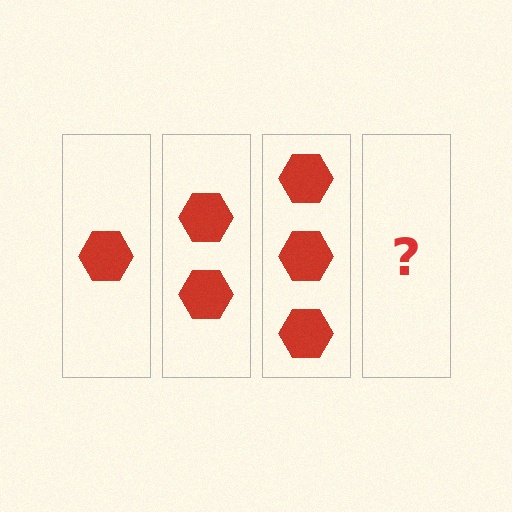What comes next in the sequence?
The next element should be 4 hexagons.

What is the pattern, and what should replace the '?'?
The pattern is that each step adds one more hexagon. The '?' should be 4 hexagons.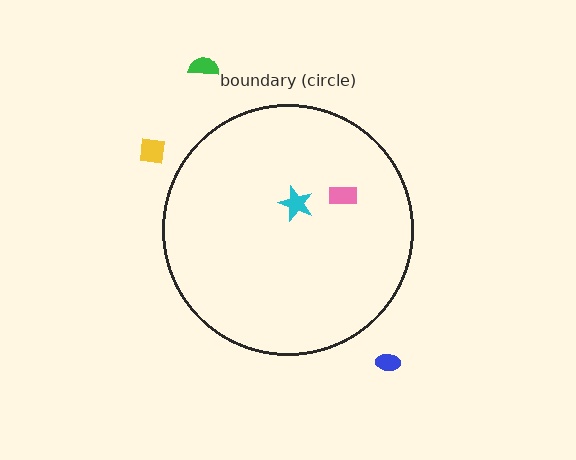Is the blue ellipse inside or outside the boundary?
Outside.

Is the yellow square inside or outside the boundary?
Outside.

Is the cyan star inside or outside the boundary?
Inside.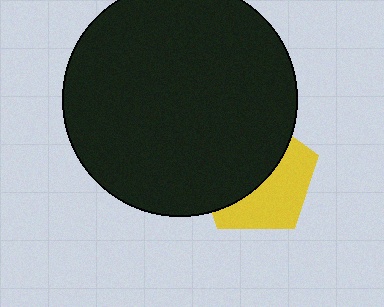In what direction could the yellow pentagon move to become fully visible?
The yellow pentagon could move toward the lower-right. That would shift it out from behind the black circle entirely.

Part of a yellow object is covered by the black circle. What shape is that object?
It is a pentagon.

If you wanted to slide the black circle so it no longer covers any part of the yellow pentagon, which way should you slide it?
Slide it toward the upper-left — that is the most direct way to separate the two shapes.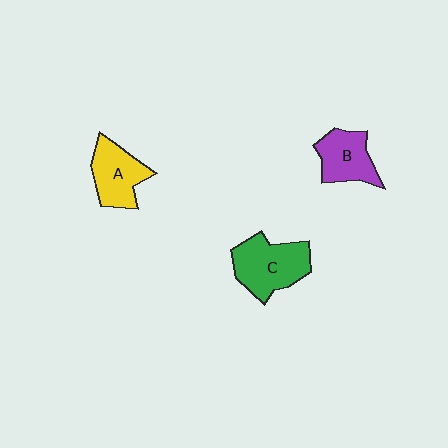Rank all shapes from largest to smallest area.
From largest to smallest: C (green), A (yellow), B (purple).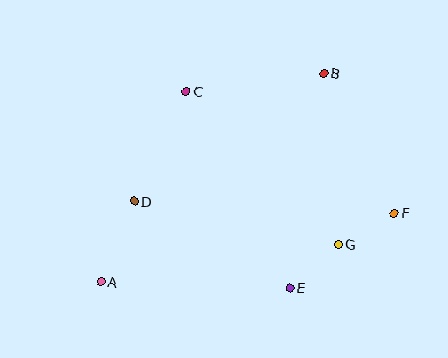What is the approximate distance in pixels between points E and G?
The distance between E and G is approximately 65 pixels.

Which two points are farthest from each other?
Points A and B are farthest from each other.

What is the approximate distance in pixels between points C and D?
The distance between C and D is approximately 122 pixels.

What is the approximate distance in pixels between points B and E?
The distance between B and E is approximately 217 pixels.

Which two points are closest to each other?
Points F and G are closest to each other.